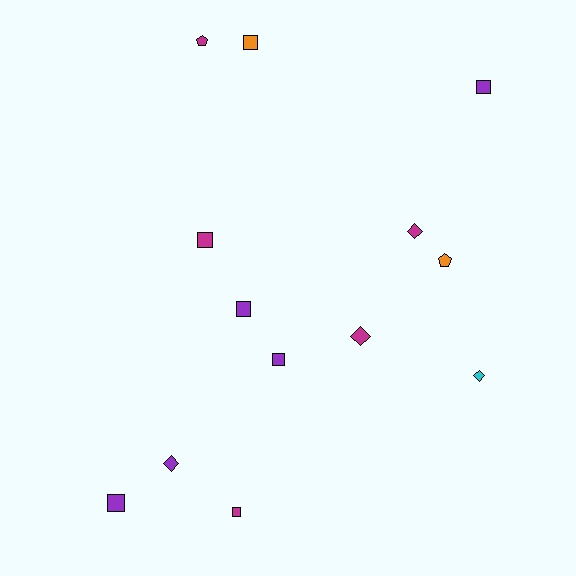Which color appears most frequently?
Magenta, with 5 objects.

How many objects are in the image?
There are 13 objects.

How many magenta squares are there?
There are 2 magenta squares.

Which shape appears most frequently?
Square, with 7 objects.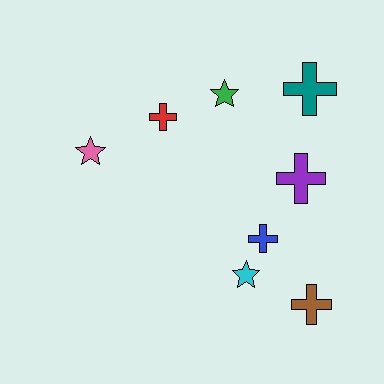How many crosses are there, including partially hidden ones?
There are 5 crosses.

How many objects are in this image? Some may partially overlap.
There are 8 objects.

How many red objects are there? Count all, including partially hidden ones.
There is 1 red object.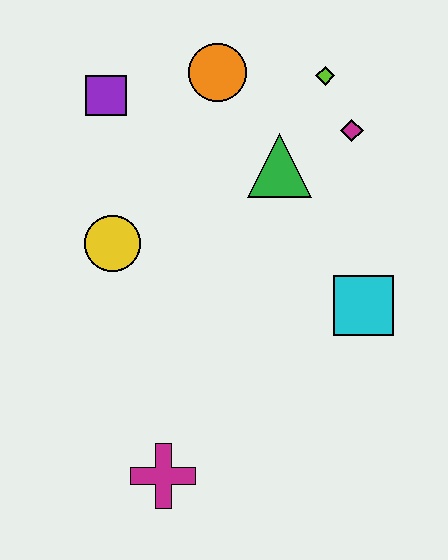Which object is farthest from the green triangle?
The magenta cross is farthest from the green triangle.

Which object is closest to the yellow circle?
The purple square is closest to the yellow circle.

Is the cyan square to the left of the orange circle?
No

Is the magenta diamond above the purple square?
No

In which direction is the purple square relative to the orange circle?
The purple square is to the left of the orange circle.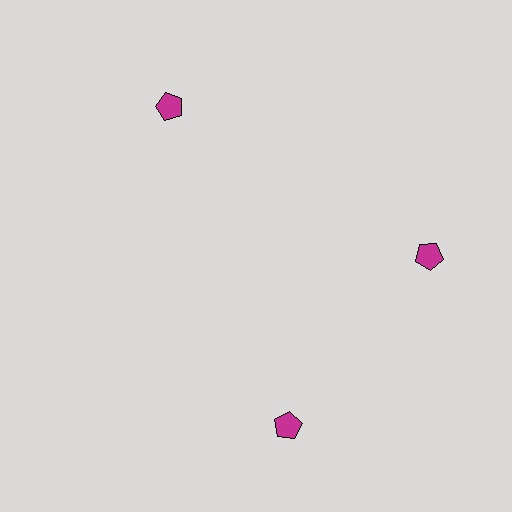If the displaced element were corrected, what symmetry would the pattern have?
It would have 3-fold rotational symmetry — the pattern would map onto itself every 120 degrees.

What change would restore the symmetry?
The symmetry would be restored by rotating it back into even spacing with its neighbors so that all 3 pentagons sit at equal angles and equal distance from the center.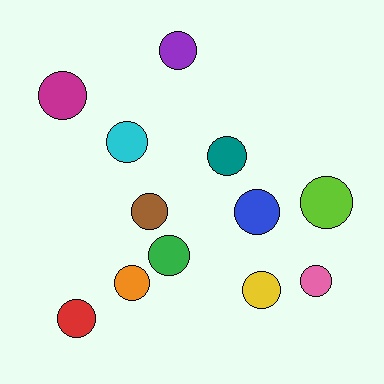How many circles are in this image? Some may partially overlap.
There are 12 circles.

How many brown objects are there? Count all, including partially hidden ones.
There is 1 brown object.